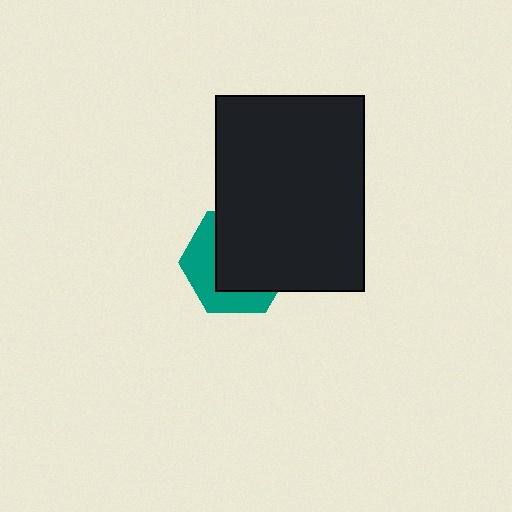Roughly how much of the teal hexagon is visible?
A small part of it is visible (roughly 40%).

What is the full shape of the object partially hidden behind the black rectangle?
The partially hidden object is a teal hexagon.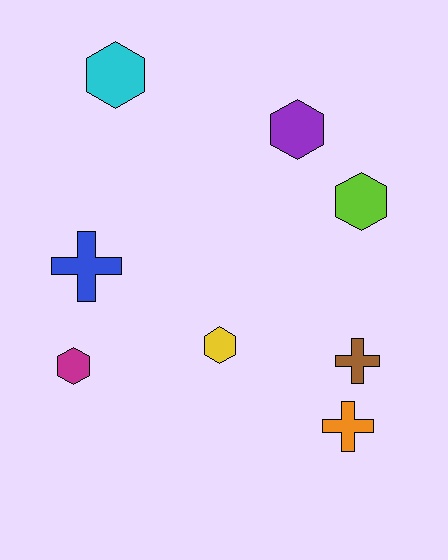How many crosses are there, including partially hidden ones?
There are 3 crosses.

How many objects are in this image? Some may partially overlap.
There are 8 objects.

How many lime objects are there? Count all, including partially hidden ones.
There is 1 lime object.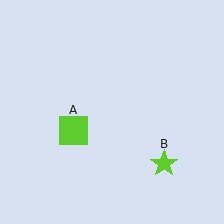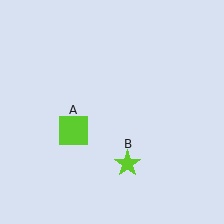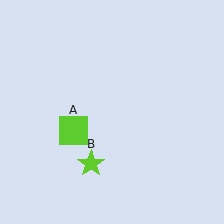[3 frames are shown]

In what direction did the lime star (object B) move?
The lime star (object B) moved left.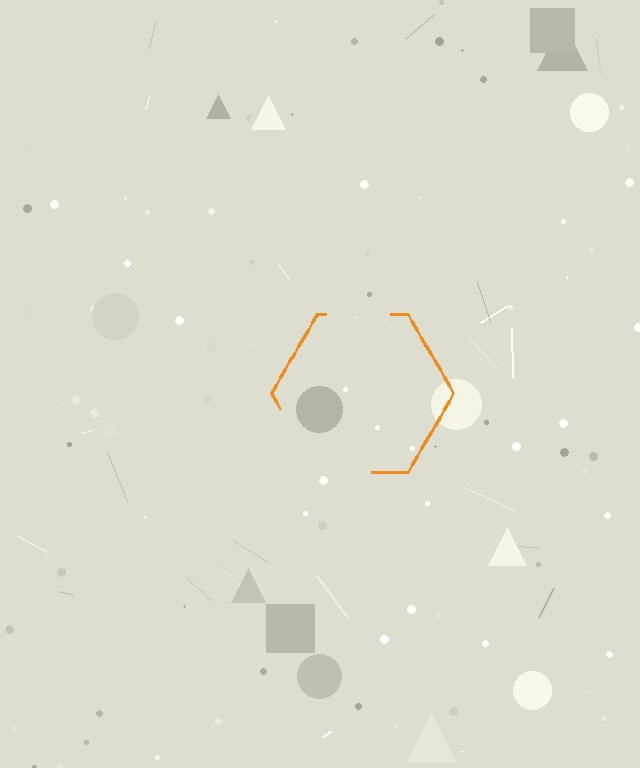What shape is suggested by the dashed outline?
The dashed outline suggests a hexagon.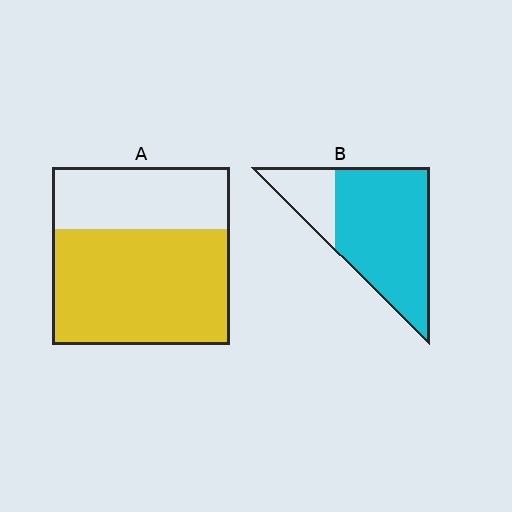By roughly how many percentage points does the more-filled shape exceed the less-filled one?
By roughly 15 percentage points (B over A).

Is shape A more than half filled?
Yes.